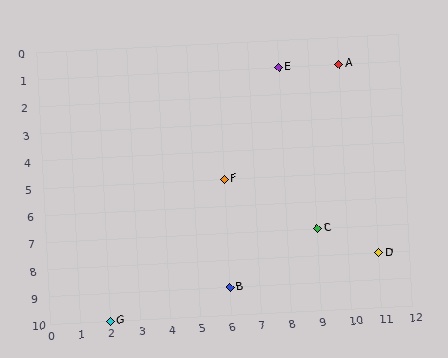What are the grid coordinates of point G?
Point G is at grid coordinates (2, 10).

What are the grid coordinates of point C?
Point C is at grid coordinates (9, 7).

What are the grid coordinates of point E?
Point E is at grid coordinates (8, 1).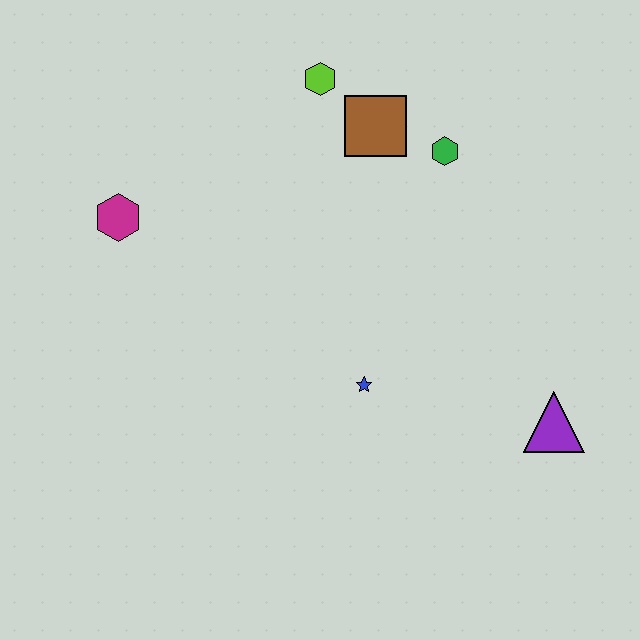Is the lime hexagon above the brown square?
Yes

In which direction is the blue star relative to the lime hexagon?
The blue star is below the lime hexagon.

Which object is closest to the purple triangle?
The blue star is closest to the purple triangle.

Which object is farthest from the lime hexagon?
The purple triangle is farthest from the lime hexagon.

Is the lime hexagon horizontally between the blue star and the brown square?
No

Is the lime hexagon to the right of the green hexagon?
No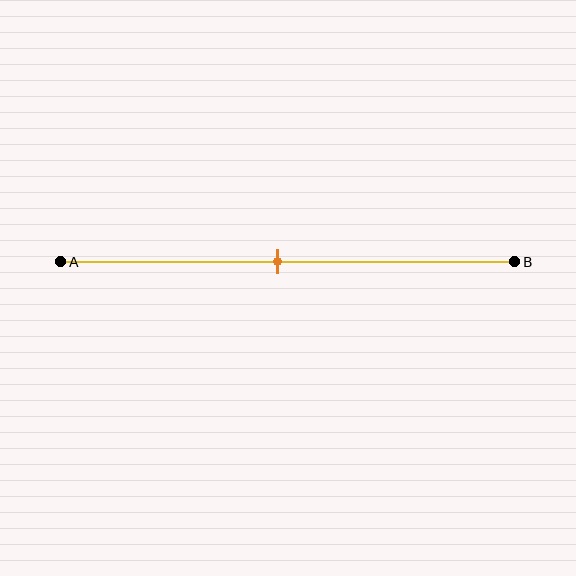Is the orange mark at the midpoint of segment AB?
Yes, the mark is approximately at the midpoint.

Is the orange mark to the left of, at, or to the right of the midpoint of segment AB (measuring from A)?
The orange mark is approximately at the midpoint of segment AB.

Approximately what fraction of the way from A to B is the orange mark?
The orange mark is approximately 50% of the way from A to B.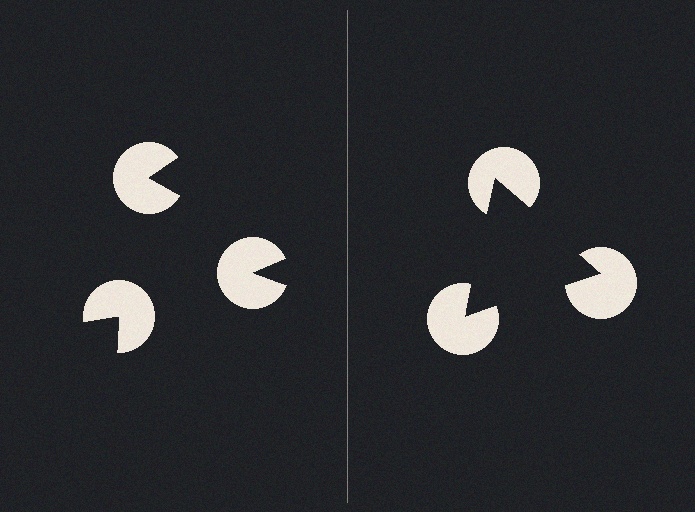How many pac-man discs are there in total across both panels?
6 — 3 on each side.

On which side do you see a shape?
An illusory triangle appears on the right side. On the left side the wedge cuts are rotated, so no coherent shape forms.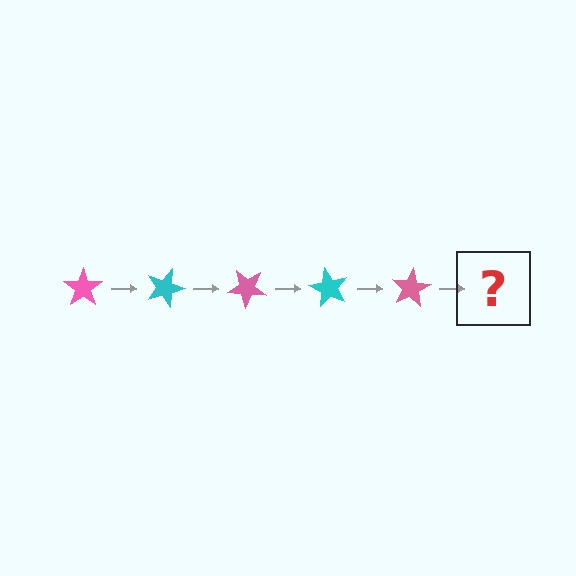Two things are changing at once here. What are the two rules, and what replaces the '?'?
The two rules are that it rotates 20 degrees each step and the color cycles through pink and cyan. The '?' should be a cyan star, rotated 100 degrees from the start.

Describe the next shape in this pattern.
It should be a cyan star, rotated 100 degrees from the start.